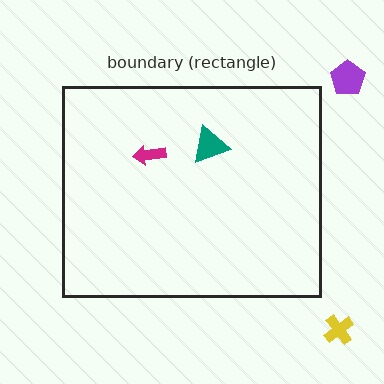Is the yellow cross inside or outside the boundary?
Outside.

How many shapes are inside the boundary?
2 inside, 2 outside.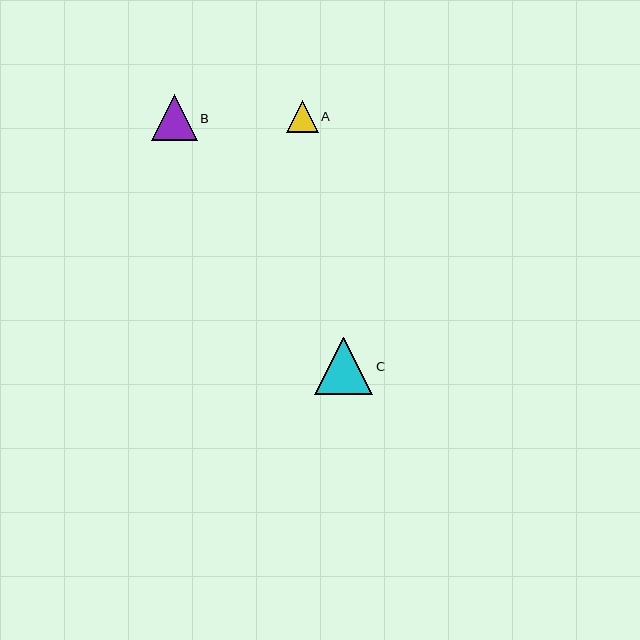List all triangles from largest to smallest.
From largest to smallest: C, B, A.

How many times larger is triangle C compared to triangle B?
Triangle C is approximately 1.3 times the size of triangle B.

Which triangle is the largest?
Triangle C is the largest with a size of approximately 58 pixels.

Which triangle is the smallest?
Triangle A is the smallest with a size of approximately 31 pixels.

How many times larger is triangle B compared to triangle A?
Triangle B is approximately 1.5 times the size of triangle A.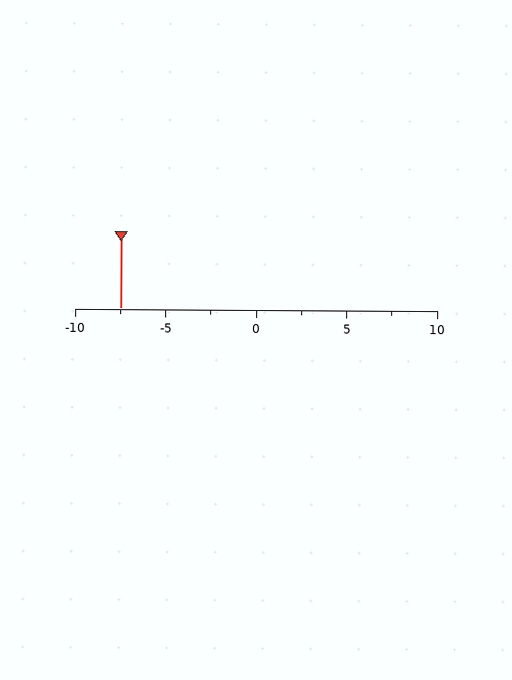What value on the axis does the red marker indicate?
The marker indicates approximately -7.5.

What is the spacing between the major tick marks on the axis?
The major ticks are spaced 5 apart.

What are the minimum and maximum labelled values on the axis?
The axis runs from -10 to 10.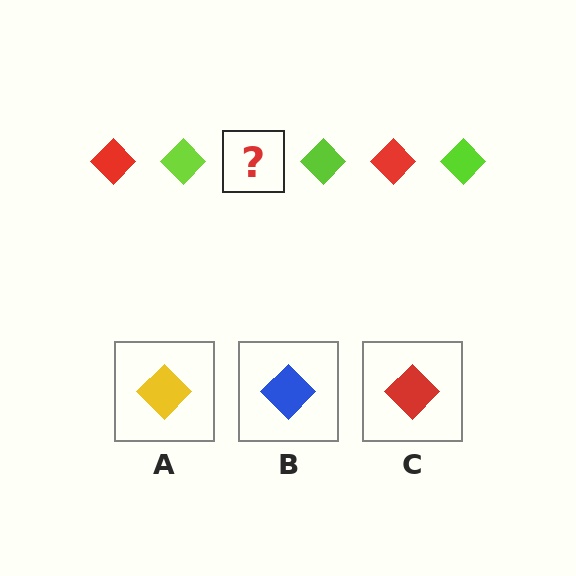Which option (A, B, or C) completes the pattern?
C.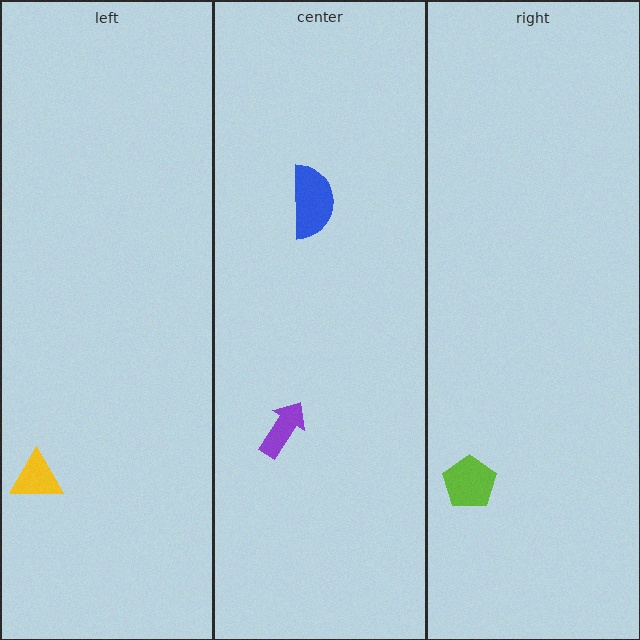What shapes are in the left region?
The yellow triangle.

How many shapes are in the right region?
1.